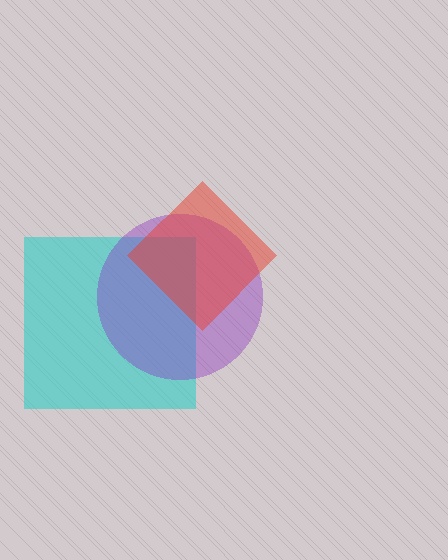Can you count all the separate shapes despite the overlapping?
Yes, there are 3 separate shapes.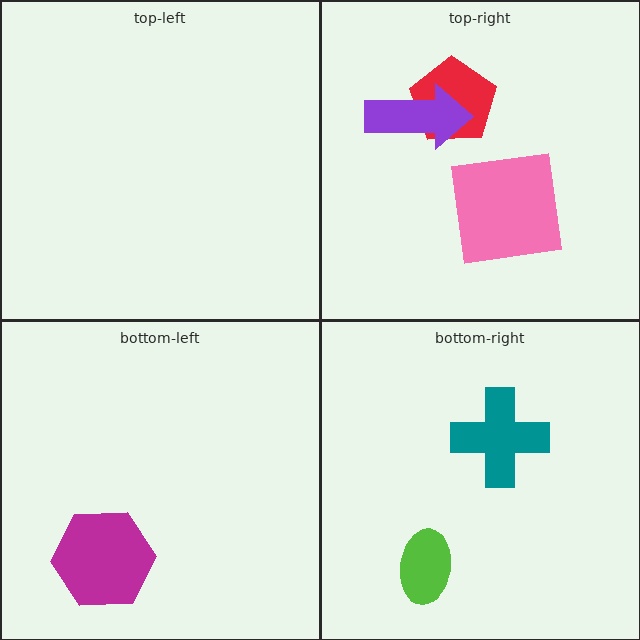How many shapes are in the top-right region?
3.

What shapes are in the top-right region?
The pink square, the red pentagon, the purple arrow.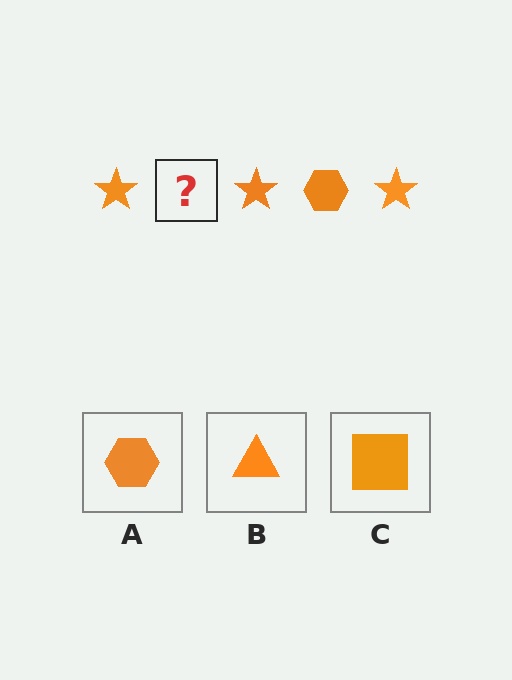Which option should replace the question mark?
Option A.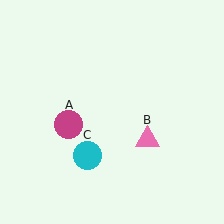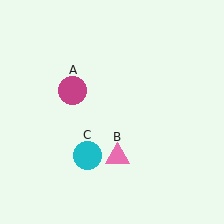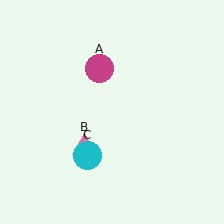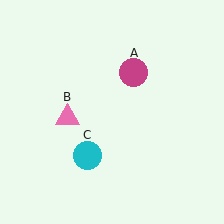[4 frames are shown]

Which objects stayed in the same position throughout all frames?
Cyan circle (object C) remained stationary.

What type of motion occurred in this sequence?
The magenta circle (object A), pink triangle (object B) rotated clockwise around the center of the scene.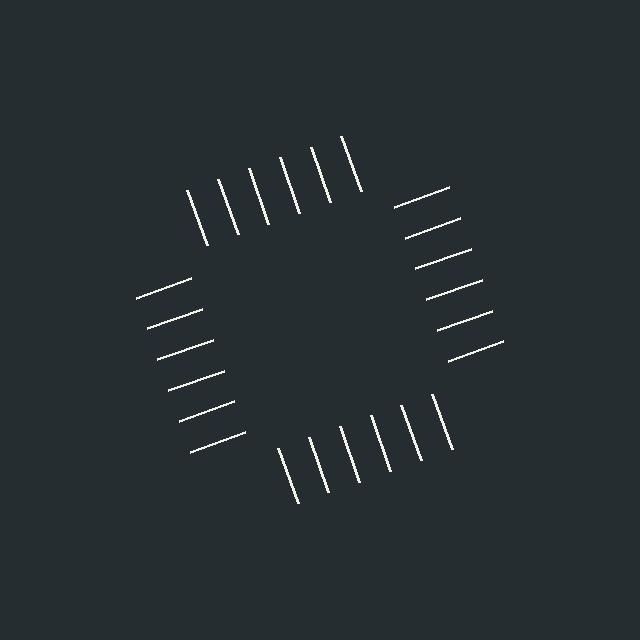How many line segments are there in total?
24 — 6 along each of the 4 edges.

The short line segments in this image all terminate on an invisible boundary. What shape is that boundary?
An illusory square — the line segments terminate on its edges but no continuous stroke is drawn.